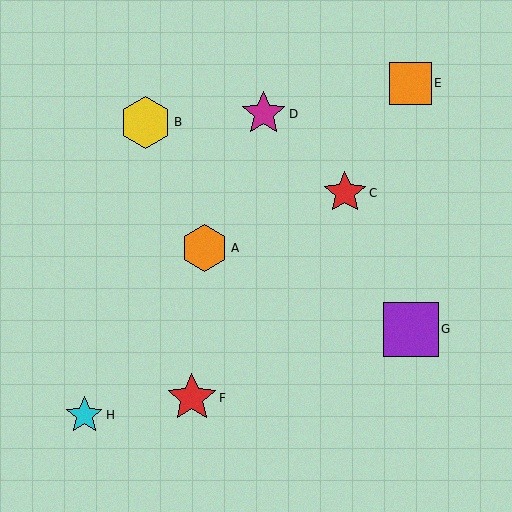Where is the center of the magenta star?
The center of the magenta star is at (264, 114).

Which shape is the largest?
The purple square (labeled G) is the largest.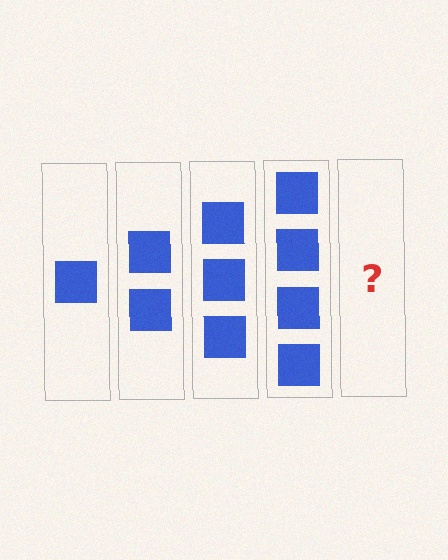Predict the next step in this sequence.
The next step is 5 squares.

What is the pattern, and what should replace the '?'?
The pattern is that each step adds one more square. The '?' should be 5 squares.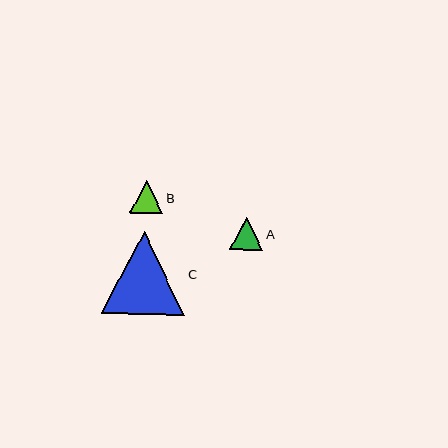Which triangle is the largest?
Triangle C is the largest with a size of approximately 83 pixels.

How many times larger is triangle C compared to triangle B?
Triangle C is approximately 2.5 times the size of triangle B.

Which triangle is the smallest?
Triangle B is the smallest with a size of approximately 33 pixels.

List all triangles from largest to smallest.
From largest to smallest: C, A, B.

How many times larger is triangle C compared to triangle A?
Triangle C is approximately 2.5 times the size of triangle A.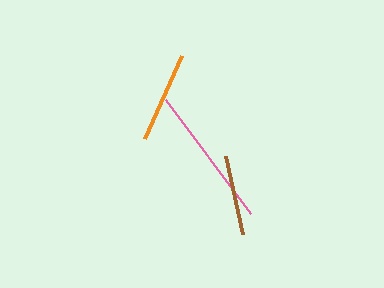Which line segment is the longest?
The pink line is the longest at approximately 142 pixels.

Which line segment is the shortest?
The brown line is the shortest at approximately 79 pixels.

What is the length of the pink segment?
The pink segment is approximately 142 pixels long.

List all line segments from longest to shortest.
From longest to shortest: pink, orange, brown.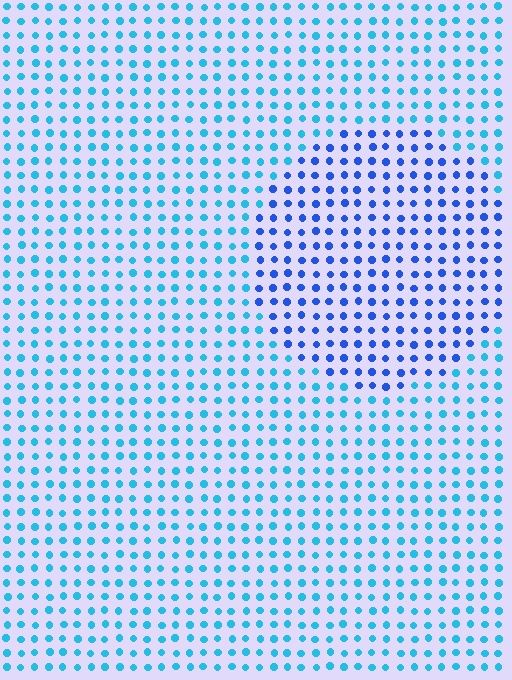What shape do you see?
I see a circle.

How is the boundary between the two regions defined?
The boundary is defined purely by a slight shift in hue (about 34 degrees). Spacing, size, and orientation are identical on both sides.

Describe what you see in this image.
The image is filled with small cyan elements in a uniform arrangement. A circle-shaped region is visible where the elements are tinted to a slightly different hue, forming a subtle color boundary.